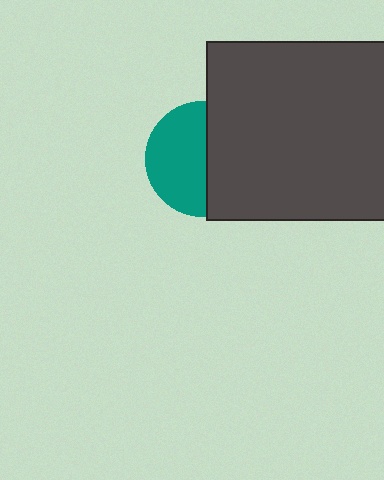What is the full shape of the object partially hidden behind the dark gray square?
The partially hidden object is a teal circle.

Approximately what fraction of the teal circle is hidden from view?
Roughly 47% of the teal circle is hidden behind the dark gray square.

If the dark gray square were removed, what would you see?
You would see the complete teal circle.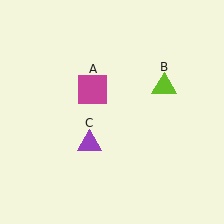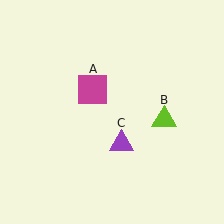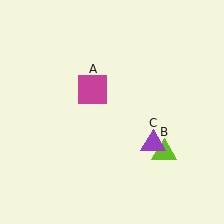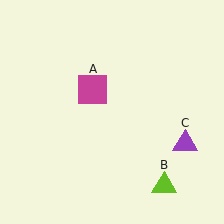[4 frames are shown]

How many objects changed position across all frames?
2 objects changed position: lime triangle (object B), purple triangle (object C).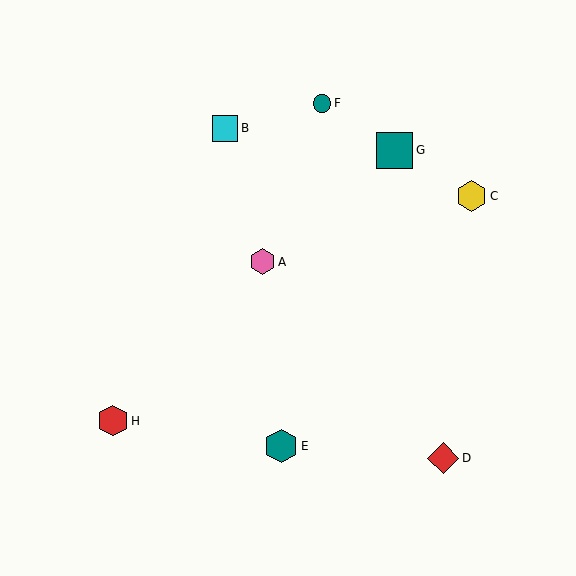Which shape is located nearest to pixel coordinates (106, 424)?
The red hexagon (labeled H) at (113, 421) is nearest to that location.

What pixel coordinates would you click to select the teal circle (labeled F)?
Click at (322, 103) to select the teal circle F.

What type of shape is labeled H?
Shape H is a red hexagon.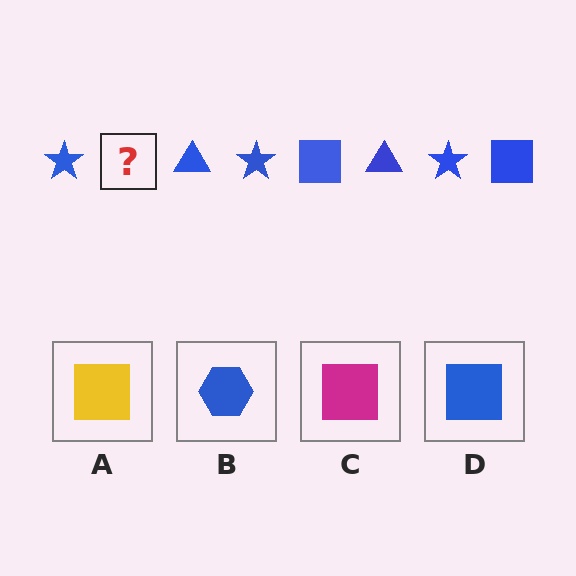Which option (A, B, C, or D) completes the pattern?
D.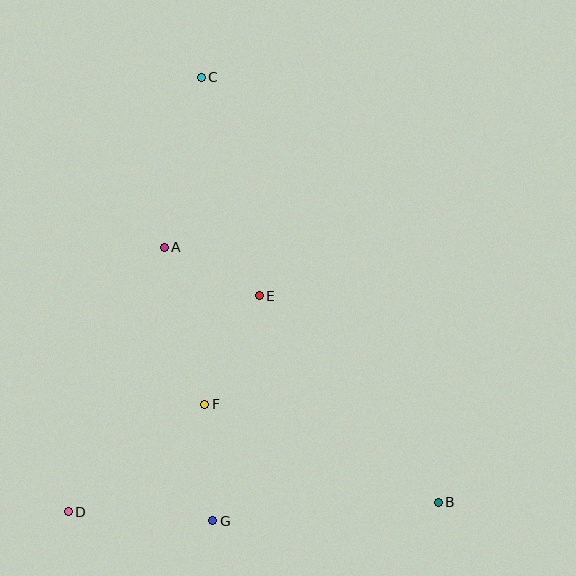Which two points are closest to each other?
Points A and E are closest to each other.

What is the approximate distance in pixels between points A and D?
The distance between A and D is approximately 281 pixels.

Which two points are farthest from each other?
Points B and C are farthest from each other.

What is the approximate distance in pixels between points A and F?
The distance between A and F is approximately 162 pixels.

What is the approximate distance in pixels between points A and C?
The distance between A and C is approximately 174 pixels.